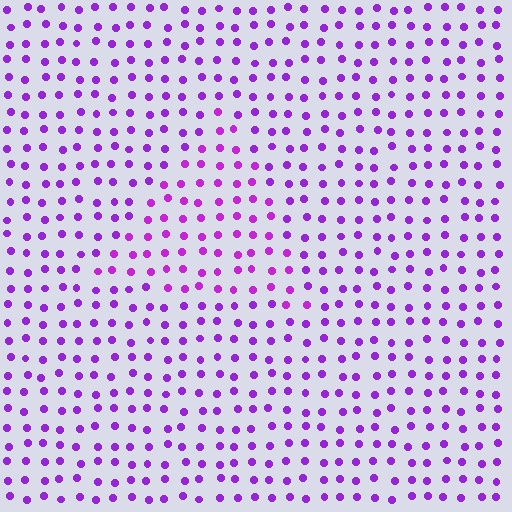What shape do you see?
I see a triangle.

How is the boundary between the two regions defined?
The boundary is defined purely by a slight shift in hue (about 16 degrees). Spacing, size, and orientation are identical on both sides.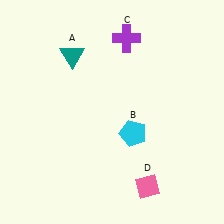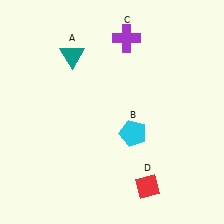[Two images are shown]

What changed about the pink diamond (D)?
In Image 1, D is pink. In Image 2, it changed to red.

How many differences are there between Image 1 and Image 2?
There is 1 difference between the two images.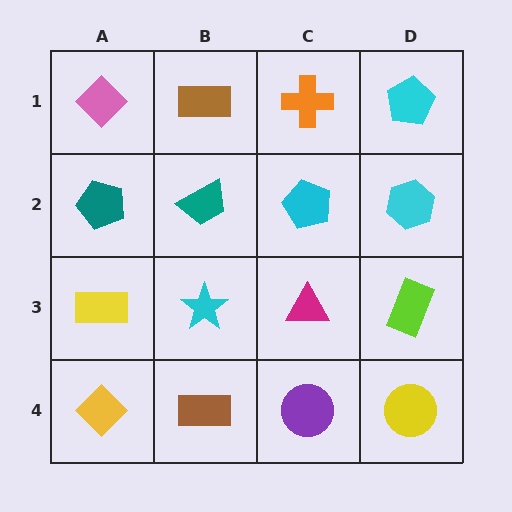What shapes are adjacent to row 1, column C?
A cyan pentagon (row 2, column C), a brown rectangle (row 1, column B), a cyan pentagon (row 1, column D).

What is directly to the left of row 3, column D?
A magenta triangle.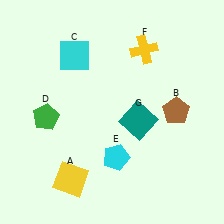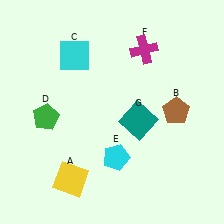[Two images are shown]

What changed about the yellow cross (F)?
In Image 1, F is yellow. In Image 2, it changed to magenta.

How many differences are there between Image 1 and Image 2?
There is 1 difference between the two images.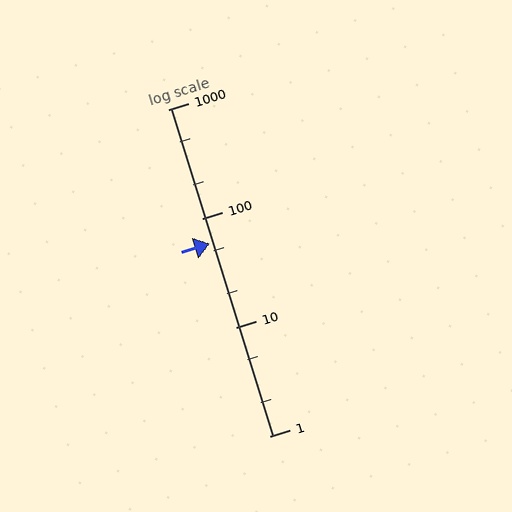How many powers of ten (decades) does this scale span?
The scale spans 3 decades, from 1 to 1000.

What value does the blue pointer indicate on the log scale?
The pointer indicates approximately 59.